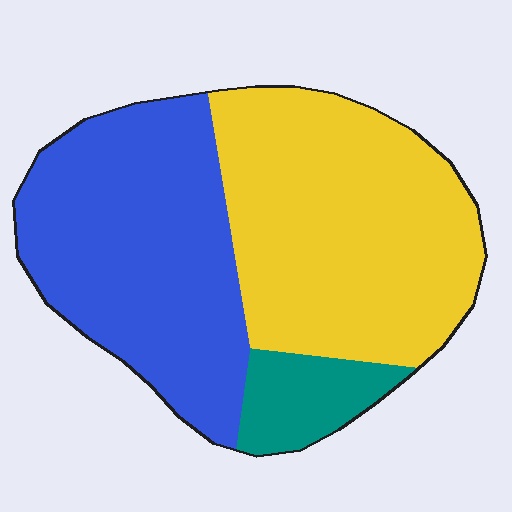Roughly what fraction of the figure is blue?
Blue covers about 45% of the figure.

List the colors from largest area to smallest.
From largest to smallest: yellow, blue, teal.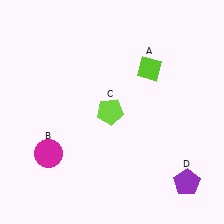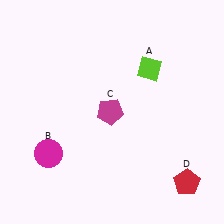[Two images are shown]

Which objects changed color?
C changed from lime to magenta. D changed from purple to red.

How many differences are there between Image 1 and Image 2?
There are 2 differences between the two images.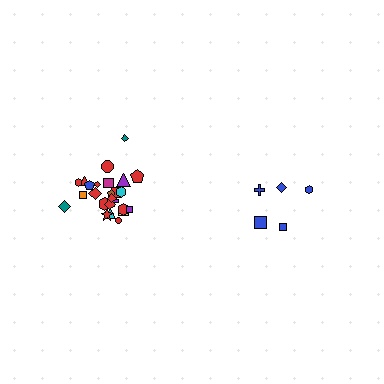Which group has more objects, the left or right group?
The left group.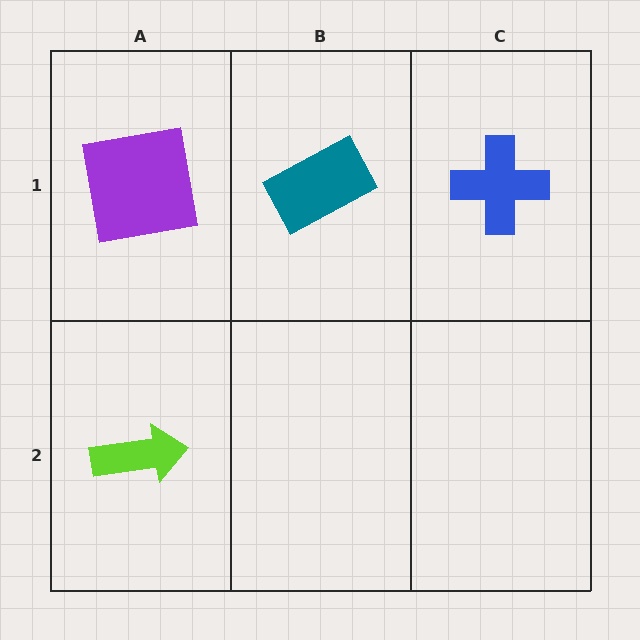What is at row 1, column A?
A purple square.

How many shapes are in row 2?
1 shape.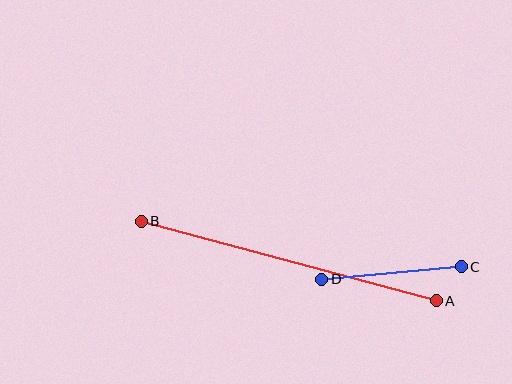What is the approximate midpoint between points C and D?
The midpoint is at approximately (392, 273) pixels.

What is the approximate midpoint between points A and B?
The midpoint is at approximately (289, 261) pixels.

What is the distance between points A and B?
The distance is approximately 306 pixels.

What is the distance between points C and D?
The distance is approximately 140 pixels.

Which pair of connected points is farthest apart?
Points A and B are farthest apart.